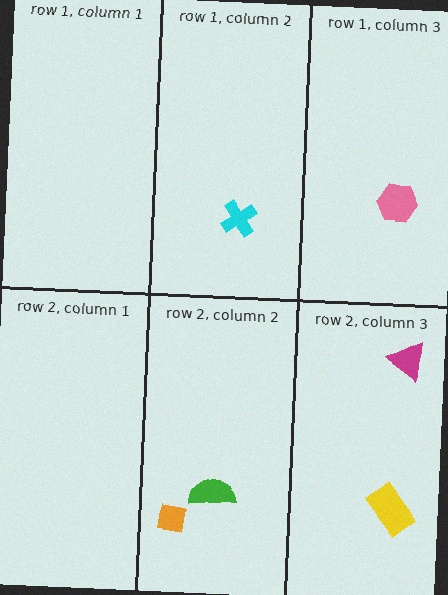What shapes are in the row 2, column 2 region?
The green semicircle, the orange square.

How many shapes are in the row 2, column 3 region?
2.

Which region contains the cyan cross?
The row 1, column 2 region.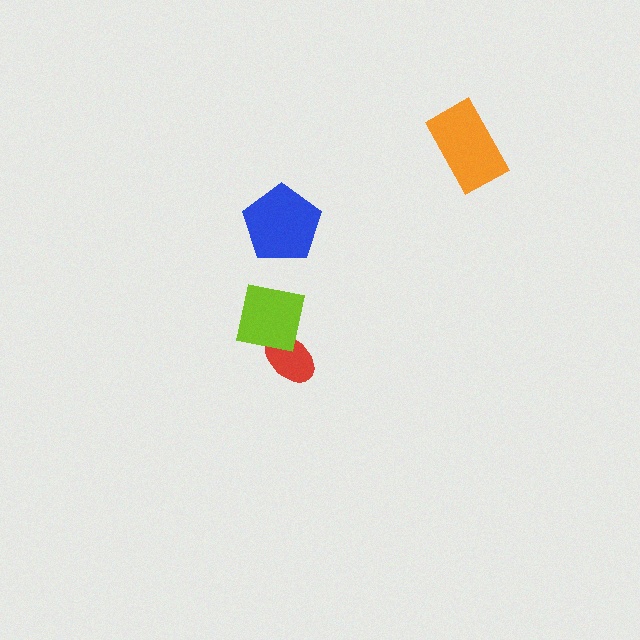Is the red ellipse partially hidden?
Yes, it is partially covered by another shape.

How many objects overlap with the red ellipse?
1 object overlaps with the red ellipse.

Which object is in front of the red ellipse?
The lime square is in front of the red ellipse.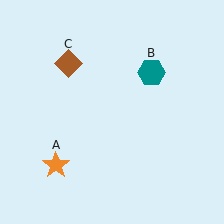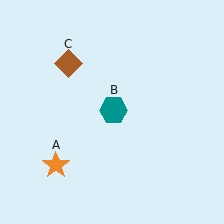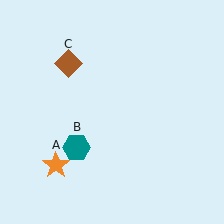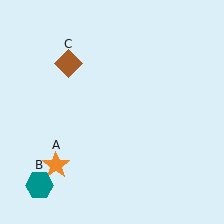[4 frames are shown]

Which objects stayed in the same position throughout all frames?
Orange star (object A) and brown diamond (object C) remained stationary.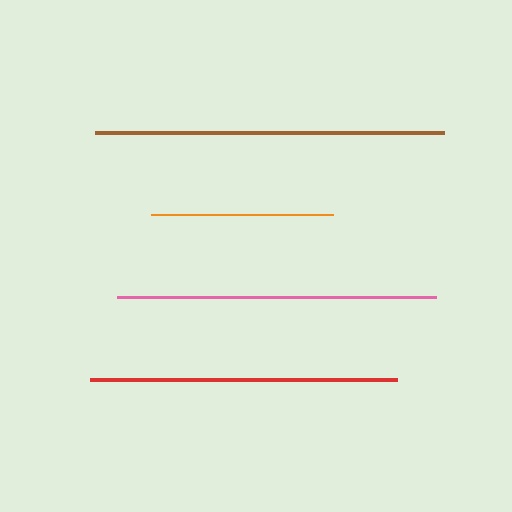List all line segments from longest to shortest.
From longest to shortest: brown, pink, red, orange.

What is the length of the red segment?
The red segment is approximately 307 pixels long.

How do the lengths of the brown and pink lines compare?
The brown and pink lines are approximately the same length.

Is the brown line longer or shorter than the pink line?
The brown line is longer than the pink line.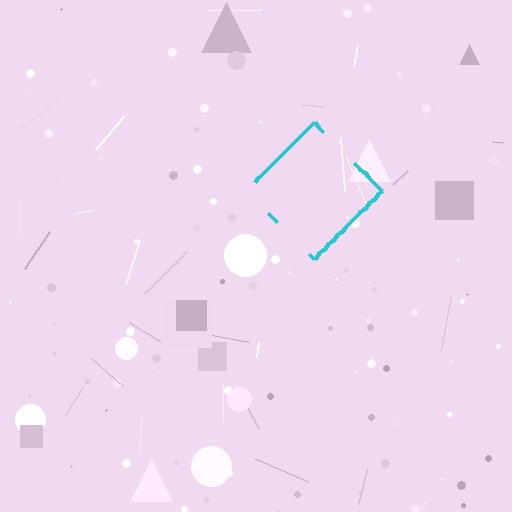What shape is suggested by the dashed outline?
The dashed outline suggests a diamond.